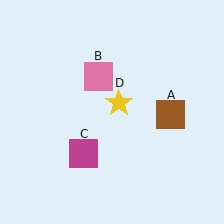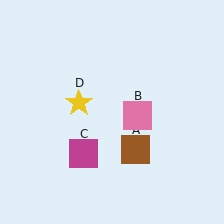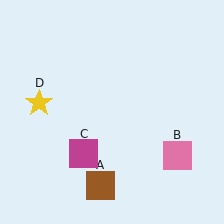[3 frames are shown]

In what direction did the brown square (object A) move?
The brown square (object A) moved down and to the left.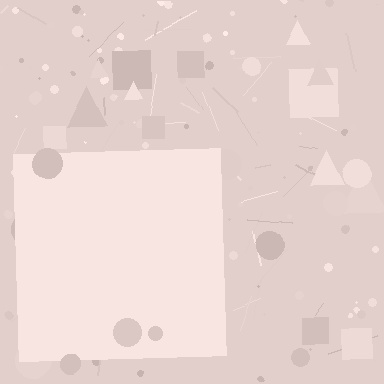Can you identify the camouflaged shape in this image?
The camouflaged shape is a square.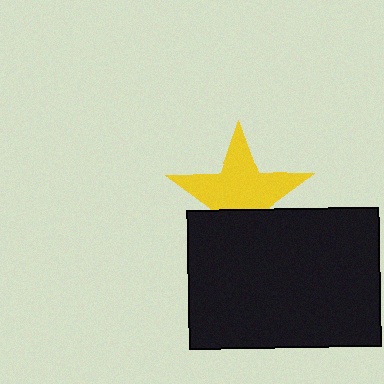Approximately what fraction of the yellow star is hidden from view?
Roughly 36% of the yellow star is hidden behind the black rectangle.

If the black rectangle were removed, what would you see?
You would see the complete yellow star.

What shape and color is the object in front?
The object in front is a black rectangle.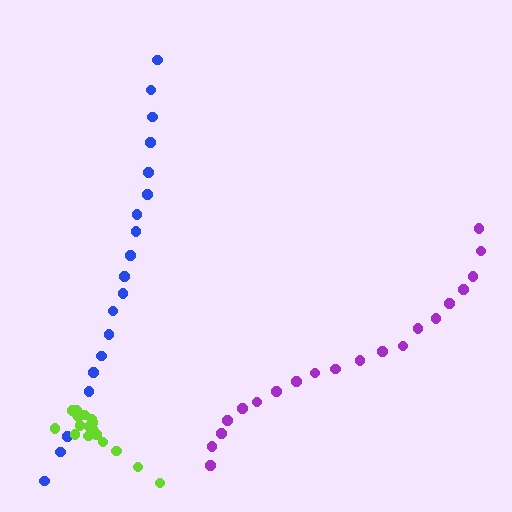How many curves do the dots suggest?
There are 3 distinct paths.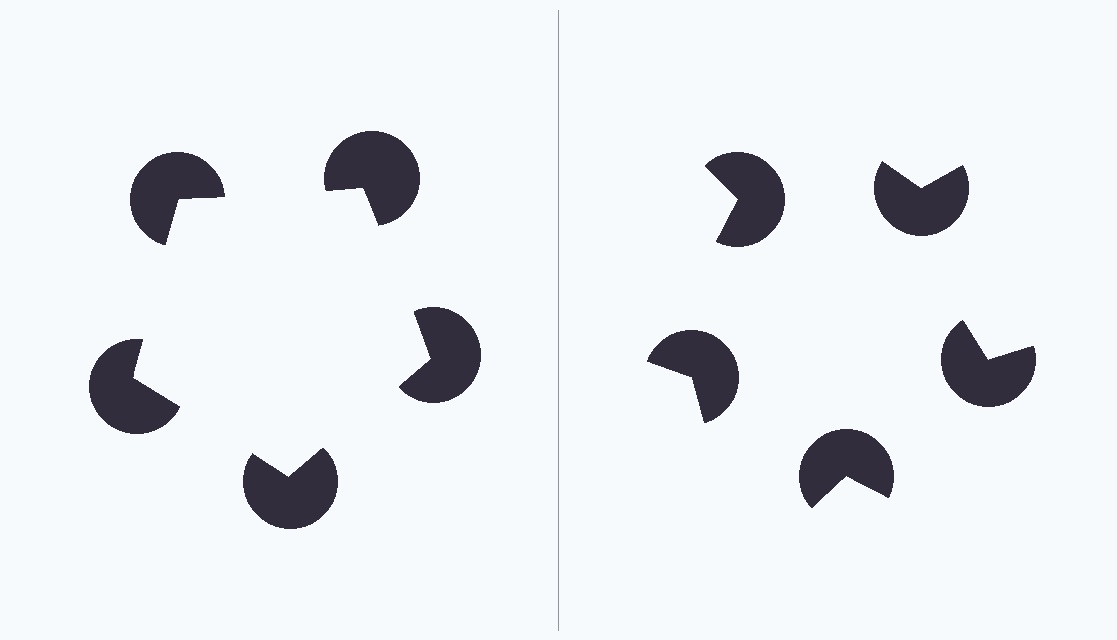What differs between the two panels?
The pac-man discs are positioned identically on both sides; only the wedge orientations differ. On the left they align to a pentagon; on the right they are misaligned.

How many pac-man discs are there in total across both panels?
10 — 5 on each side.